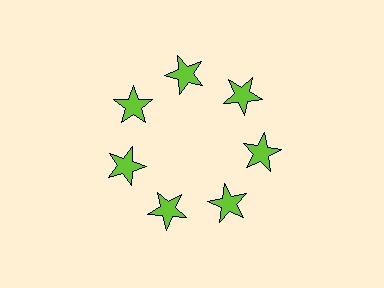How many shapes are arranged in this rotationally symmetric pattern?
There are 7 shapes, arranged in 7 groups of 1.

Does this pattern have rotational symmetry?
Yes, this pattern has 7-fold rotational symmetry. It looks the same after rotating 51 degrees around the center.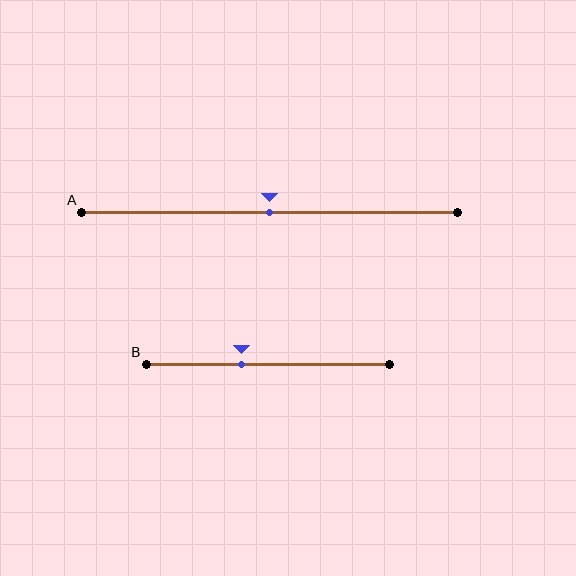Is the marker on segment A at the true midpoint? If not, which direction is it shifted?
Yes, the marker on segment A is at the true midpoint.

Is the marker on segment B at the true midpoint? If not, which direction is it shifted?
No, the marker on segment B is shifted to the left by about 11% of the segment length.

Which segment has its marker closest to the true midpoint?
Segment A has its marker closest to the true midpoint.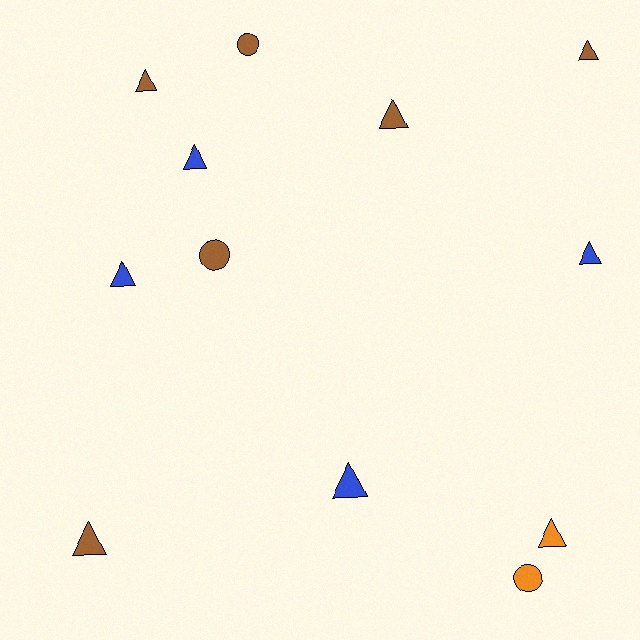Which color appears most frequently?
Brown, with 6 objects.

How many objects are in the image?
There are 12 objects.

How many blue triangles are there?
There are 4 blue triangles.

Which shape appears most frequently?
Triangle, with 9 objects.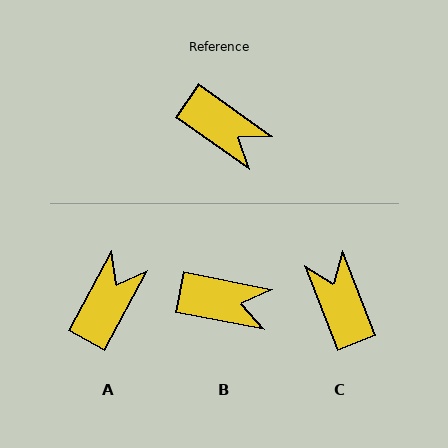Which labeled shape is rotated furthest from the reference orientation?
C, about 147 degrees away.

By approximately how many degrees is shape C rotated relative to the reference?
Approximately 147 degrees counter-clockwise.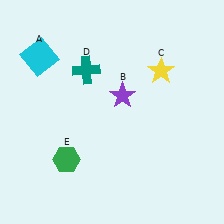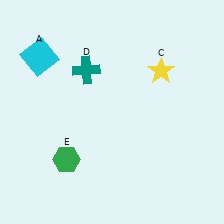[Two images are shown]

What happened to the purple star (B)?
The purple star (B) was removed in Image 2. It was in the top-right area of Image 1.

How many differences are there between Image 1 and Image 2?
There is 1 difference between the two images.